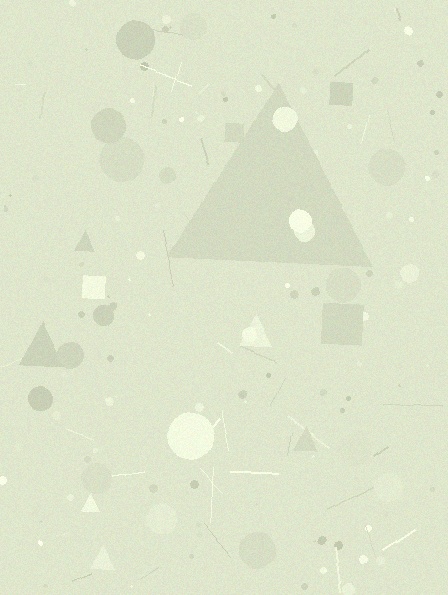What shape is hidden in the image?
A triangle is hidden in the image.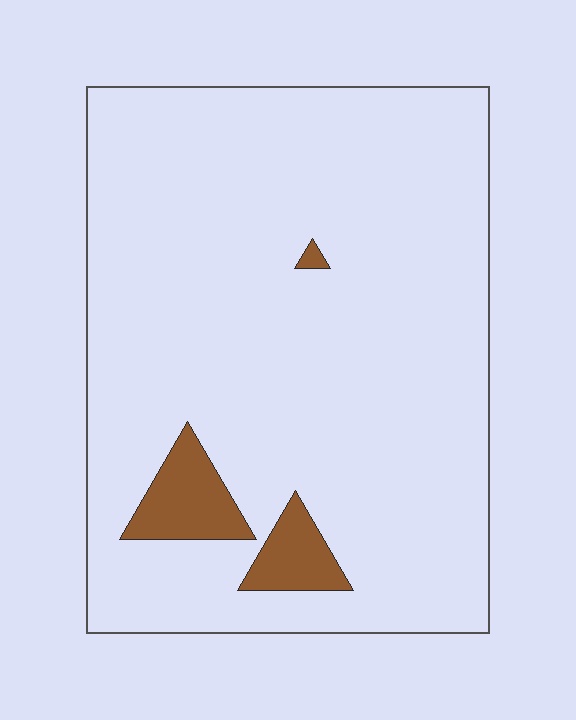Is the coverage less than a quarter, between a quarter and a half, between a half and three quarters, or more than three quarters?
Less than a quarter.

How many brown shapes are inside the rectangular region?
3.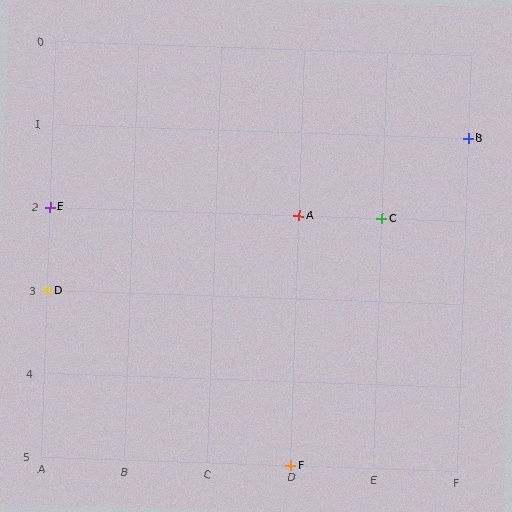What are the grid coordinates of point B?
Point B is at grid coordinates (F, 1).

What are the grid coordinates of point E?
Point E is at grid coordinates (A, 2).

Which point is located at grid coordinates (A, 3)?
Point D is at (A, 3).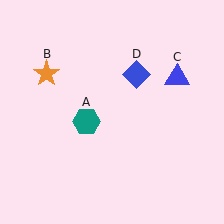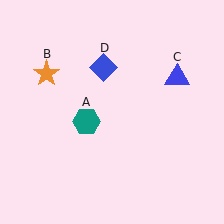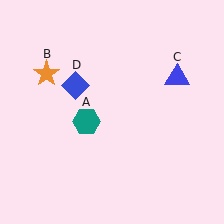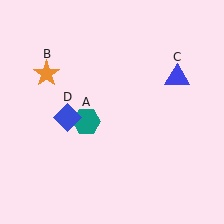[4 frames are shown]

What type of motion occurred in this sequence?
The blue diamond (object D) rotated counterclockwise around the center of the scene.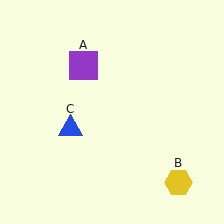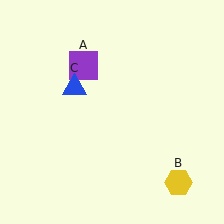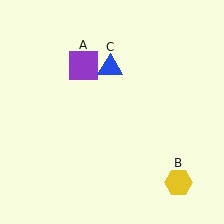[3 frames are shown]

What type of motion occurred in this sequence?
The blue triangle (object C) rotated clockwise around the center of the scene.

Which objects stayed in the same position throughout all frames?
Purple square (object A) and yellow hexagon (object B) remained stationary.